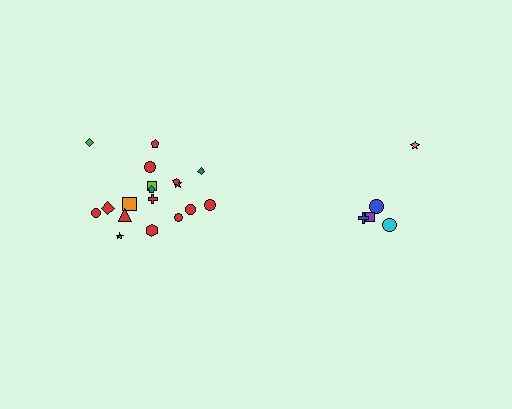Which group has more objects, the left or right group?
The left group.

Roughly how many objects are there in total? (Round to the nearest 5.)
Roughly 25 objects in total.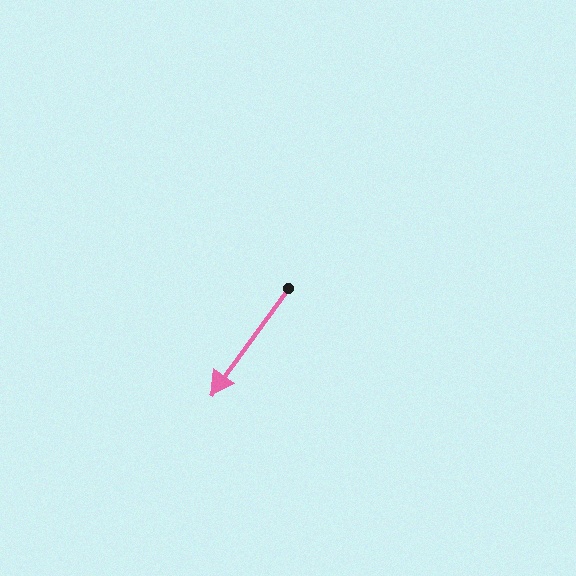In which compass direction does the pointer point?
Southwest.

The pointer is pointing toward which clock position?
Roughly 7 o'clock.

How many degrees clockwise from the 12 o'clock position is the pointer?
Approximately 216 degrees.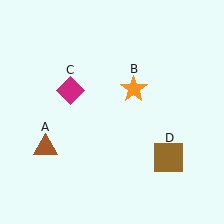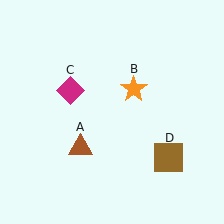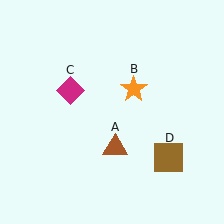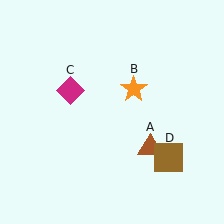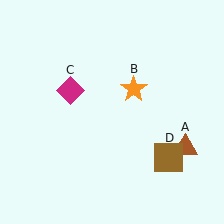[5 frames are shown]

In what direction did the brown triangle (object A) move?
The brown triangle (object A) moved right.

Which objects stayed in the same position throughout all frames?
Orange star (object B) and magenta diamond (object C) and brown square (object D) remained stationary.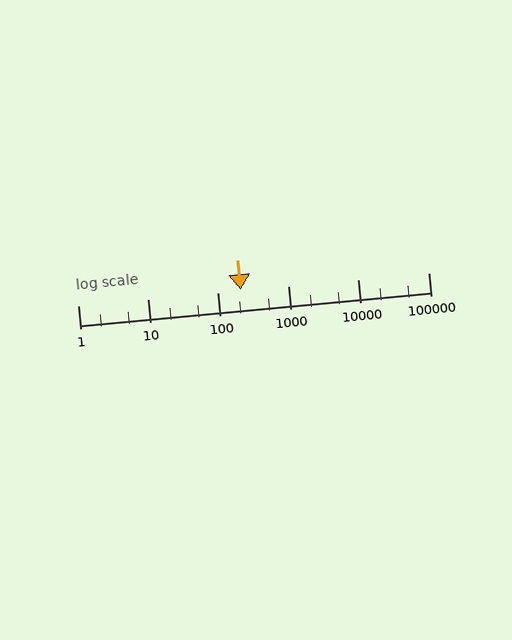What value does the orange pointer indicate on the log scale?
The pointer indicates approximately 210.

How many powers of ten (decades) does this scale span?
The scale spans 5 decades, from 1 to 100000.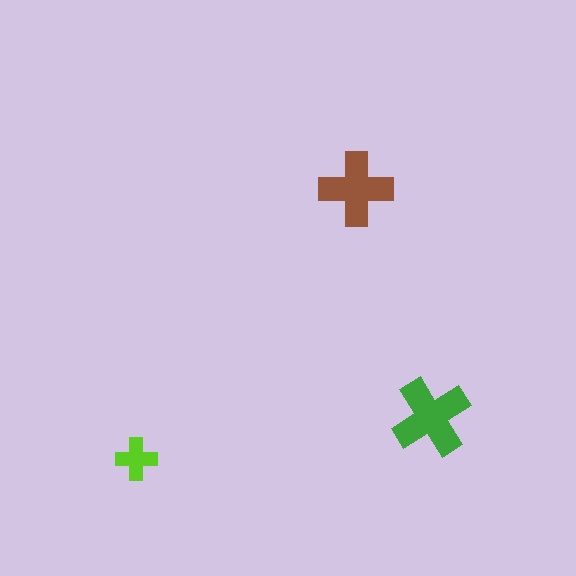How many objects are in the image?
There are 3 objects in the image.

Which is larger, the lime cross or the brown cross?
The brown one.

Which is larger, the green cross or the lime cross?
The green one.